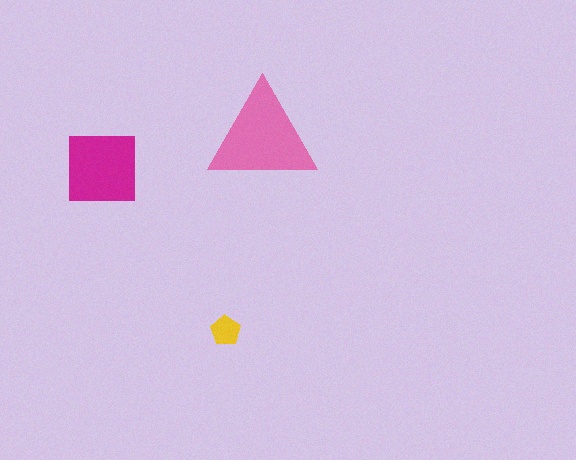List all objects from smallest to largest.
The yellow pentagon, the magenta square, the pink triangle.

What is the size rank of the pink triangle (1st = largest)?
1st.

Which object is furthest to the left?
The magenta square is leftmost.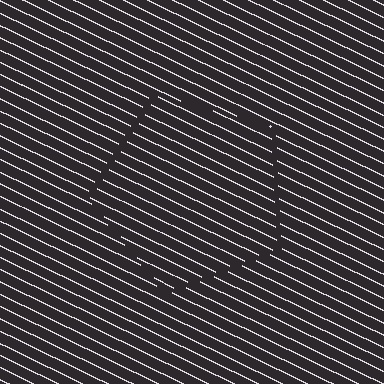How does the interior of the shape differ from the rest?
The interior of the shape contains the same grating, shifted by half a period — the contour is defined by the phase discontinuity where line-ends from the inner and outer gratings abut.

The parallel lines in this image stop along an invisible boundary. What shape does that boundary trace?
An illusory pentagon. The interior of the shape contains the same grating, shifted by half a period — the contour is defined by the phase discontinuity where line-ends from the inner and outer gratings abut.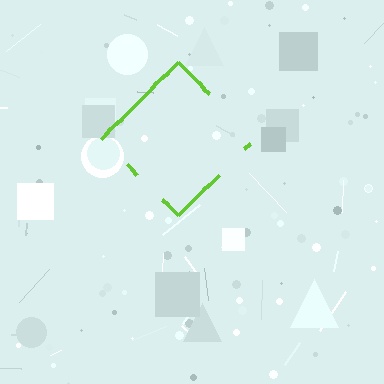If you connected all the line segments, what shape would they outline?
They would outline a diamond.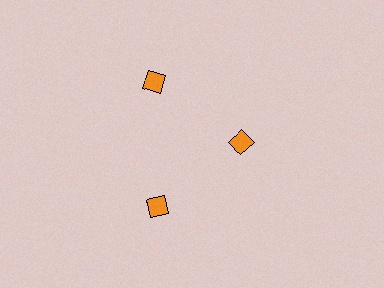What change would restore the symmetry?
The symmetry would be restored by moving it outward, back onto the ring so that all 3 diamonds sit at equal angles and equal distance from the center.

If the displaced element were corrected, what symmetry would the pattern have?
It would have 3-fold rotational symmetry — the pattern would map onto itself every 120 degrees.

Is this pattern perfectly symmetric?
No. The 3 orange diamonds are arranged in a ring, but one element near the 3 o'clock position is pulled inward toward the center, breaking the 3-fold rotational symmetry.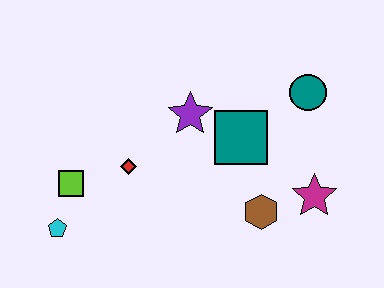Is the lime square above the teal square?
No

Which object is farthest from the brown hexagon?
The cyan pentagon is farthest from the brown hexagon.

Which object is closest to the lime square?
The cyan pentagon is closest to the lime square.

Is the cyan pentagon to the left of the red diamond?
Yes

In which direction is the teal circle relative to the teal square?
The teal circle is to the right of the teal square.